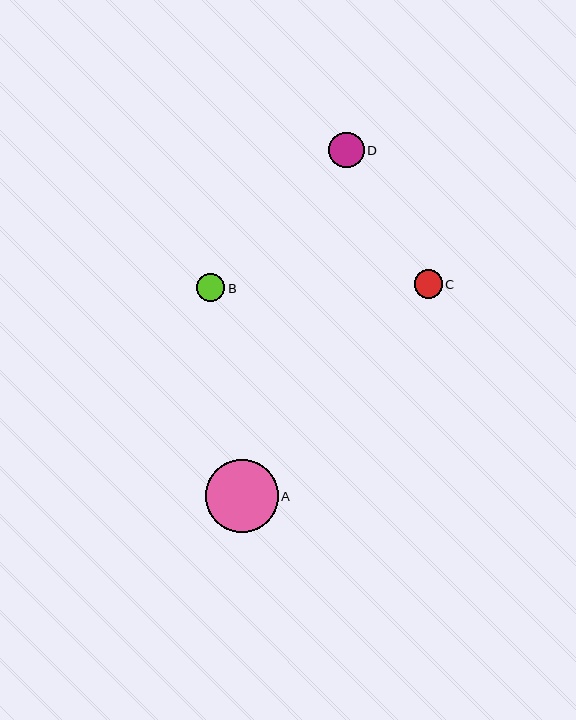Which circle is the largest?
Circle A is the largest with a size of approximately 73 pixels.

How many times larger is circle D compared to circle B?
Circle D is approximately 1.3 times the size of circle B.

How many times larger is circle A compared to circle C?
Circle A is approximately 2.6 times the size of circle C.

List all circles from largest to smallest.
From largest to smallest: A, D, C, B.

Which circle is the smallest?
Circle B is the smallest with a size of approximately 28 pixels.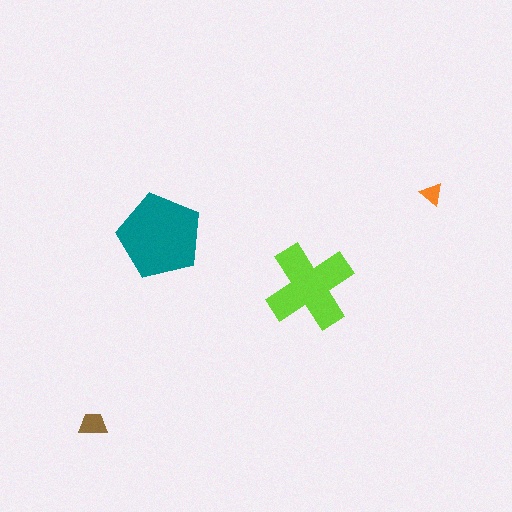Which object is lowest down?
The brown trapezoid is bottommost.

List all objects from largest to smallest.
The teal pentagon, the lime cross, the brown trapezoid, the orange triangle.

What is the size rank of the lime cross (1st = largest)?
2nd.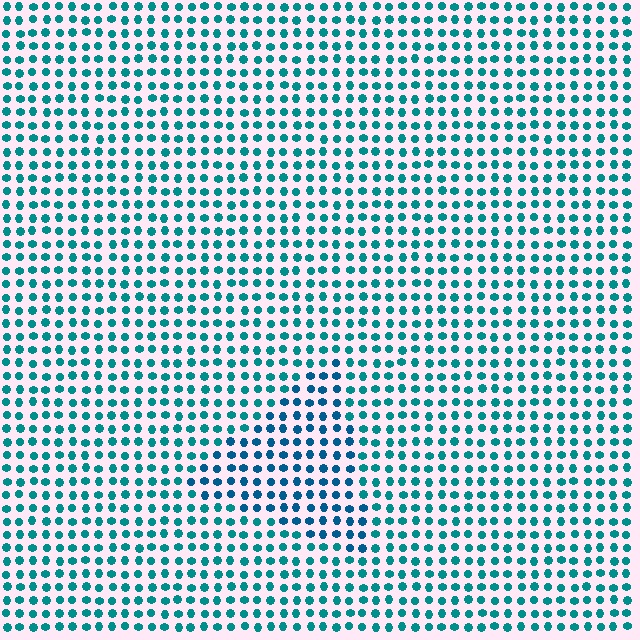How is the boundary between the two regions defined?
The boundary is defined purely by a slight shift in hue (about 23 degrees). Spacing, size, and orientation are identical on both sides.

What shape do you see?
I see a triangle.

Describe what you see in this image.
The image is filled with small teal elements in a uniform arrangement. A triangle-shaped region is visible where the elements are tinted to a slightly different hue, forming a subtle color boundary.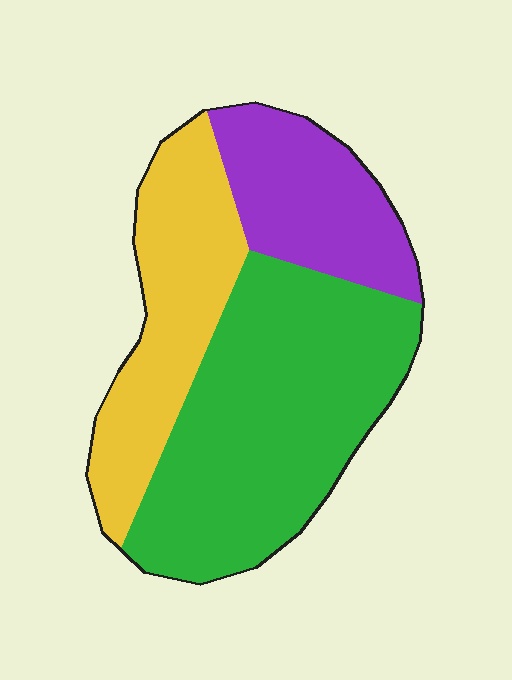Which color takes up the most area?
Green, at roughly 50%.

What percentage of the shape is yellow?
Yellow takes up about one quarter (1/4) of the shape.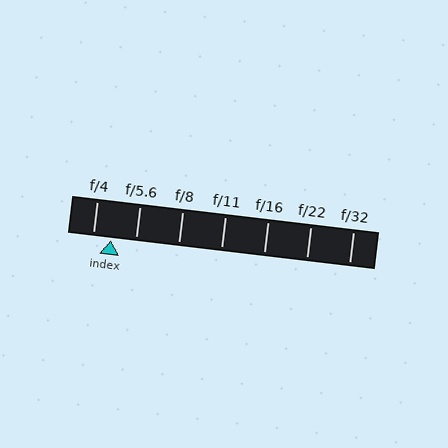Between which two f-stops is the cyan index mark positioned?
The index mark is between f/4 and f/5.6.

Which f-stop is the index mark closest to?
The index mark is closest to f/4.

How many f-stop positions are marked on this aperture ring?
There are 7 f-stop positions marked.